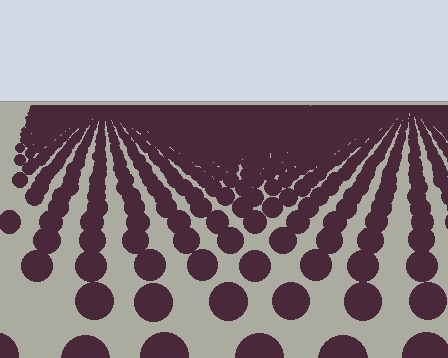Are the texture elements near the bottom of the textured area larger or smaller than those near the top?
Larger. Near the bottom, elements are closer to the viewer and appear at a bigger on-screen size.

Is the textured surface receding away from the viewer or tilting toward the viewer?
The surface is receding away from the viewer. Texture elements get smaller and denser toward the top.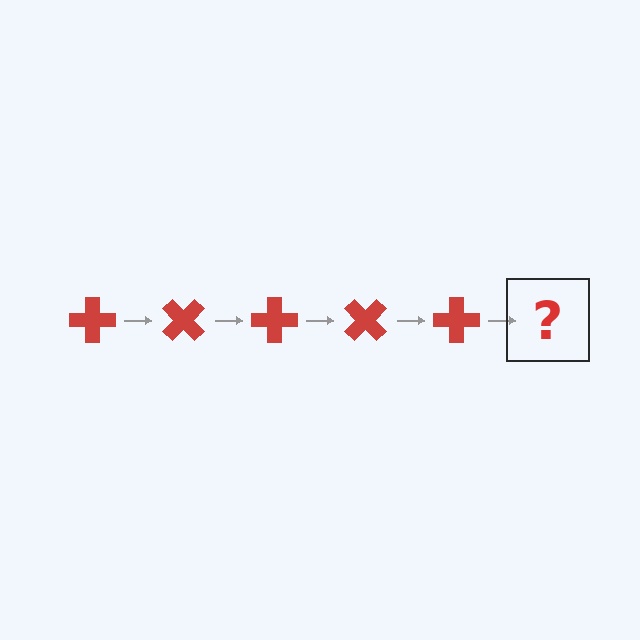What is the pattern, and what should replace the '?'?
The pattern is that the cross rotates 45 degrees each step. The '?' should be a red cross rotated 225 degrees.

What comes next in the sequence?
The next element should be a red cross rotated 225 degrees.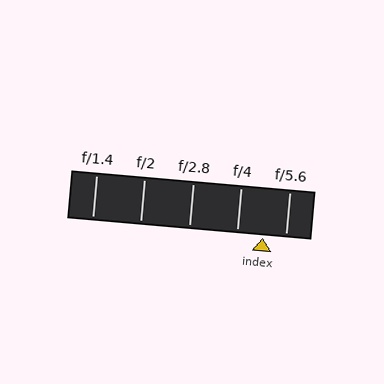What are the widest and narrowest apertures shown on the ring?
The widest aperture shown is f/1.4 and the narrowest is f/5.6.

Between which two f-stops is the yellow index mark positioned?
The index mark is between f/4 and f/5.6.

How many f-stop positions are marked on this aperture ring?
There are 5 f-stop positions marked.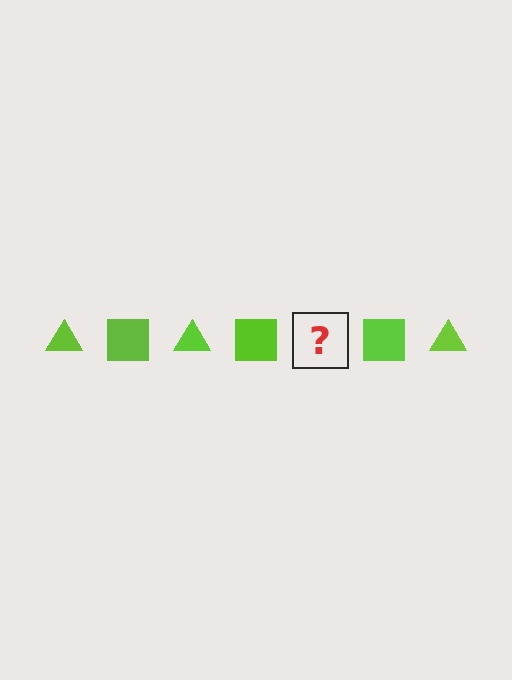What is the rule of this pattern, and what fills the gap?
The rule is that the pattern cycles through triangle, square shapes in lime. The gap should be filled with a lime triangle.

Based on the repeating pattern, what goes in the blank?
The blank should be a lime triangle.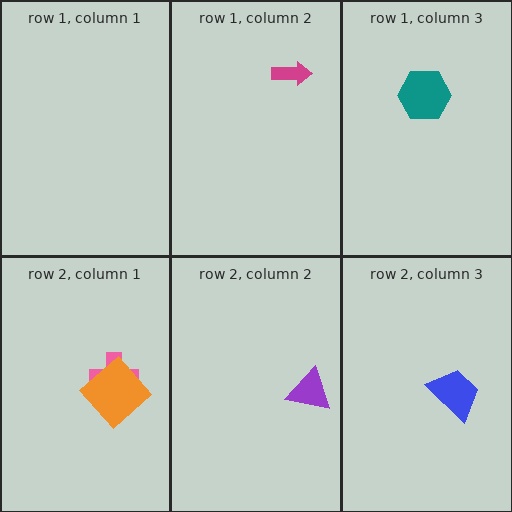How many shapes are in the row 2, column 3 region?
1.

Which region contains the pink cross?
The row 2, column 1 region.